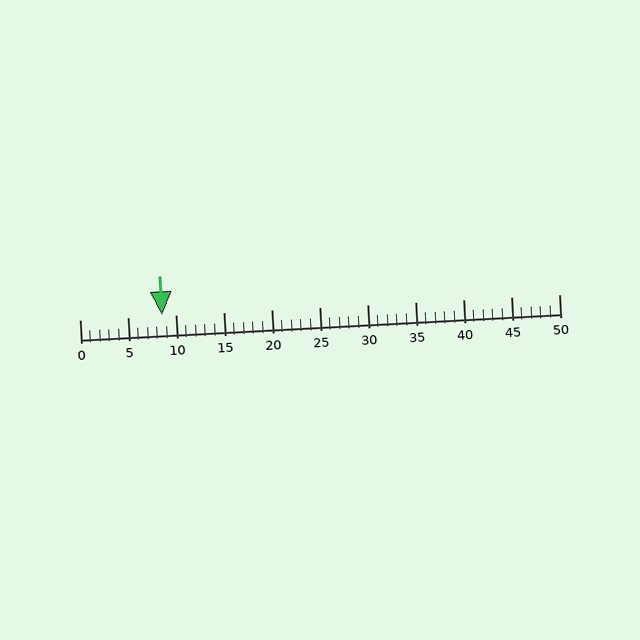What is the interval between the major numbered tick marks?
The major tick marks are spaced 5 units apart.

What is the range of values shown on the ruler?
The ruler shows values from 0 to 50.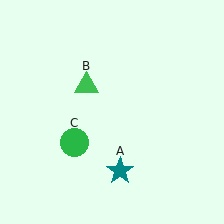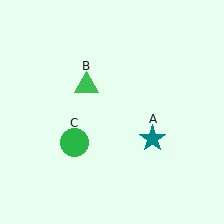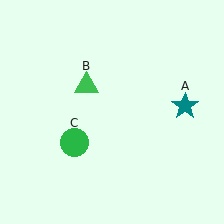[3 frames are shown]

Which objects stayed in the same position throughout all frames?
Green triangle (object B) and green circle (object C) remained stationary.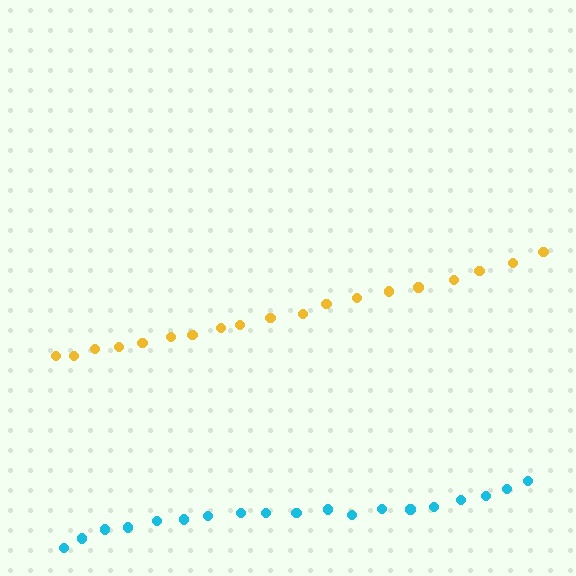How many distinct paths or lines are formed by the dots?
There are 2 distinct paths.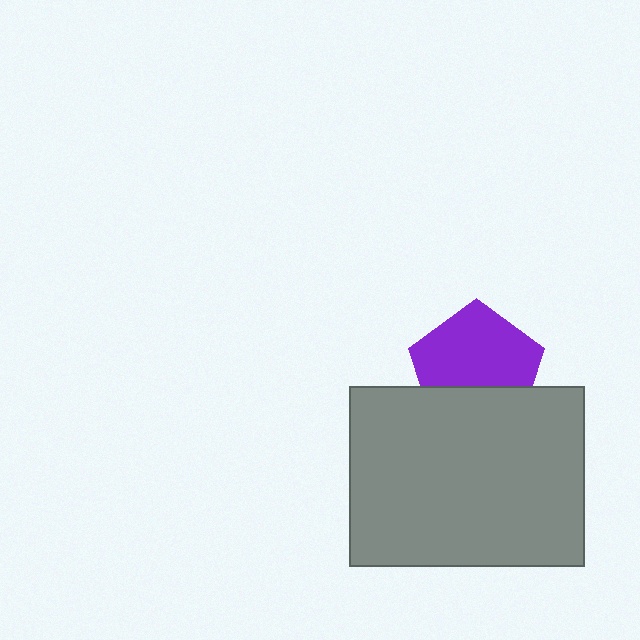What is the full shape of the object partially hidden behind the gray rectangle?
The partially hidden object is a purple pentagon.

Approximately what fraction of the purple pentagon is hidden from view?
Roughly 35% of the purple pentagon is hidden behind the gray rectangle.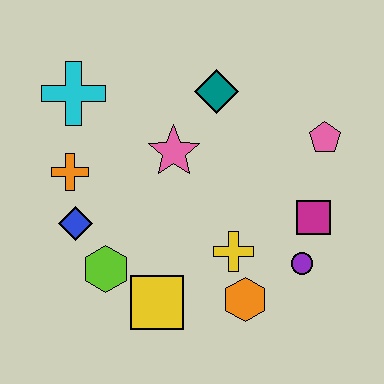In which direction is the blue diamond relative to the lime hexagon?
The blue diamond is above the lime hexagon.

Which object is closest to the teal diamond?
The pink star is closest to the teal diamond.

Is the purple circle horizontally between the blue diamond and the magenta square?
Yes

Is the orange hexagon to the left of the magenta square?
Yes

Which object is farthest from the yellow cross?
The cyan cross is farthest from the yellow cross.